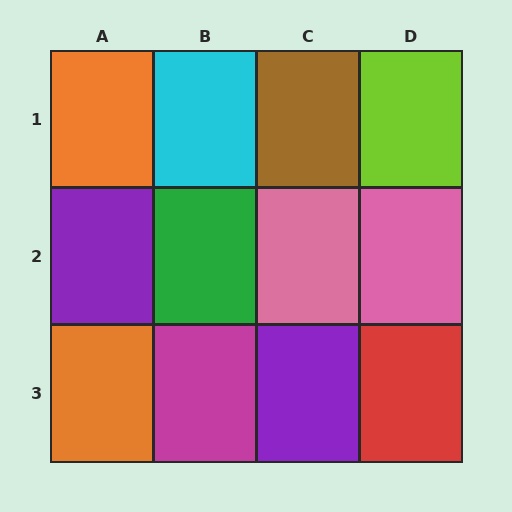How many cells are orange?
2 cells are orange.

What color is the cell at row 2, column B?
Green.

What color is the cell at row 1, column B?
Cyan.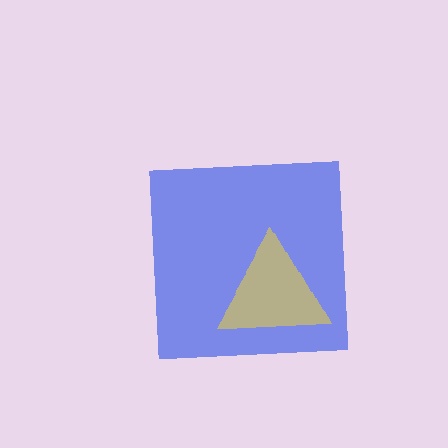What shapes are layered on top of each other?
The layered shapes are: a blue square, a yellow triangle.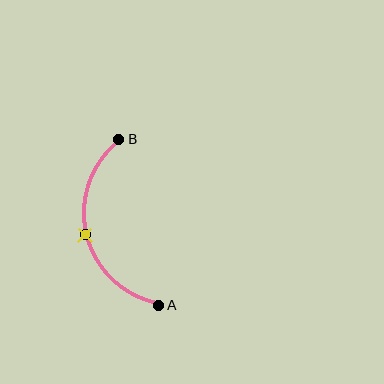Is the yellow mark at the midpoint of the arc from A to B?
Yes. The yellow mark lies on the arc at equal arc-length from both A and B — it is the arc midpoint.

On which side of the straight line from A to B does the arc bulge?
The arc bulges to the left of the straight line connecting A and B.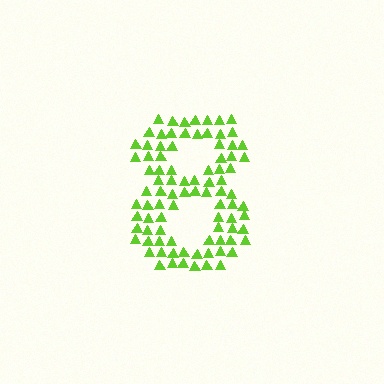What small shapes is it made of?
It is made of small triangles.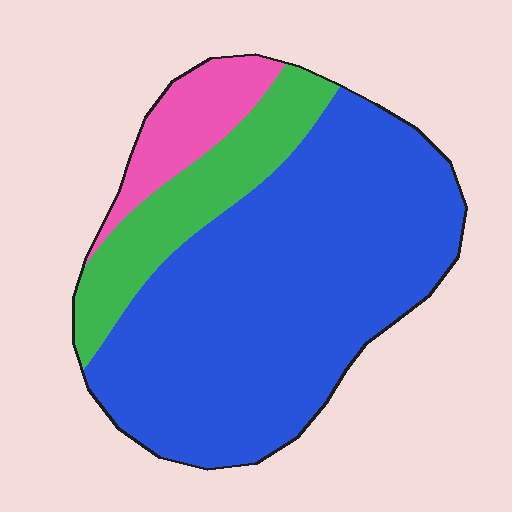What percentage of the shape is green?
Green takes up less than a quarter of the shape.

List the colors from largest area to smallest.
From largest to smallest: blue, green, pink.